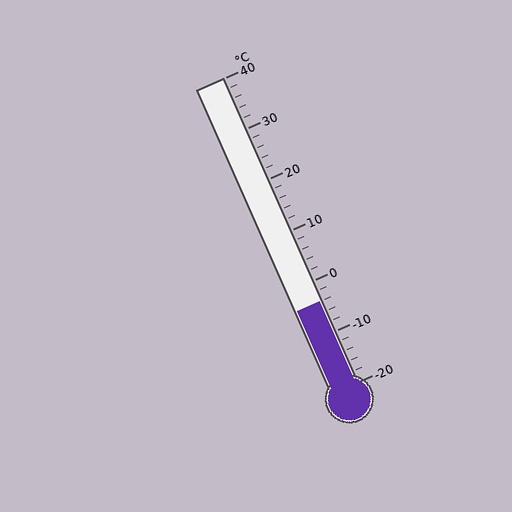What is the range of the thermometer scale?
The thermometer scale ranges from -20°C to 40°C.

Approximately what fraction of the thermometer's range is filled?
The thermometer is filled to approximately 25% of its range.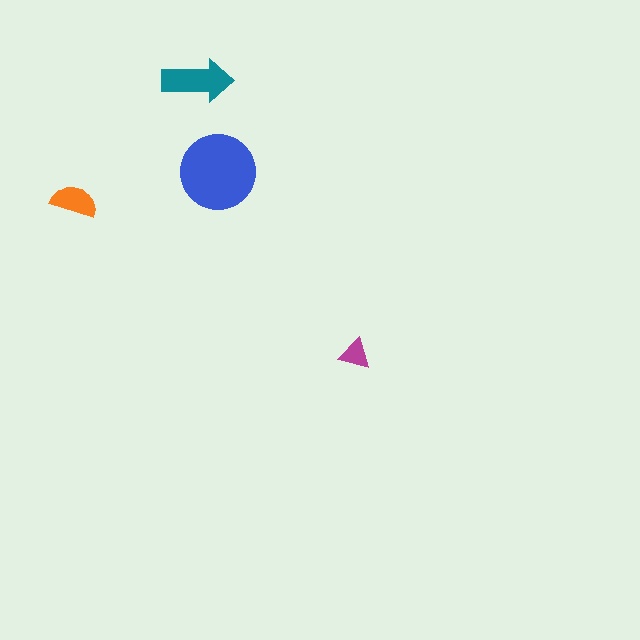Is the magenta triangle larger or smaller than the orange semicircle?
Smaller.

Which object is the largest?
The blue circle.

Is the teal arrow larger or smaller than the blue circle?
Smaller.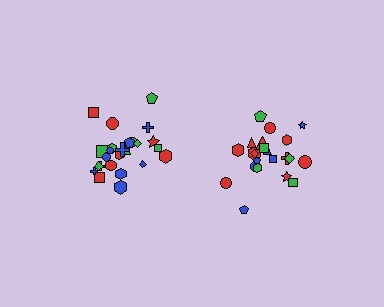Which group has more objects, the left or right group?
The left group.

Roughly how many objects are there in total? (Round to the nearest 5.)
Roughly 45 objects in total.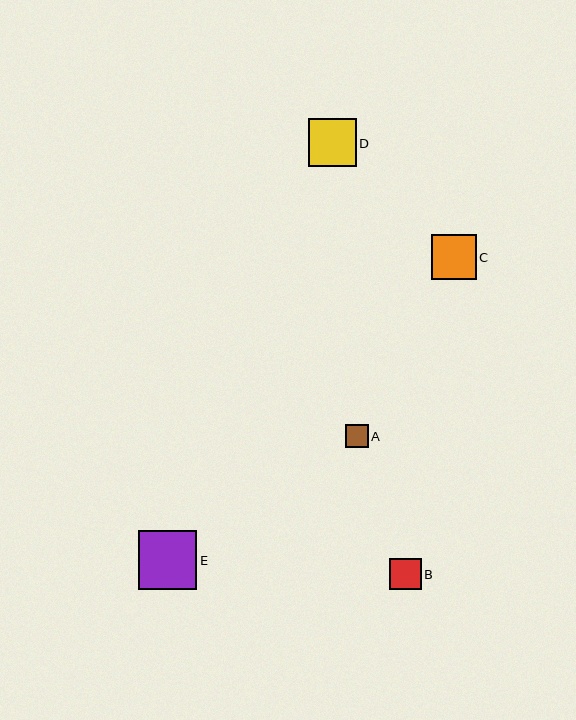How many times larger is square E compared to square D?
Square E is approximately 1.2 times the size of square D.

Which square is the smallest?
Square A is the smallest with a size of approximately 23 pixels.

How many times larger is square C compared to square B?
Square C is approximately 1.4 times the size of square B.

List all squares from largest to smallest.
From largest to smallest: E, D, C, B, A.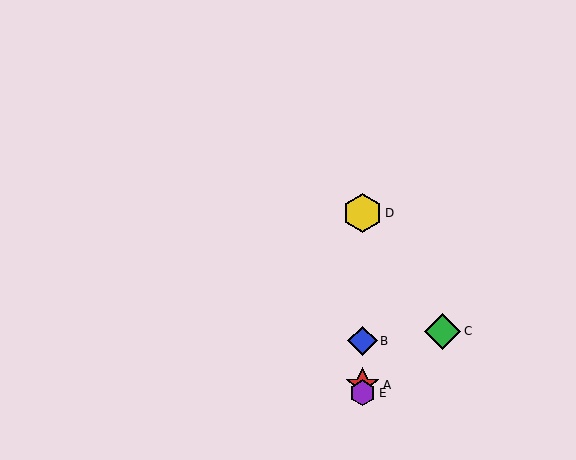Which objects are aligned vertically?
Objects A, B, D, E are aligned vertically.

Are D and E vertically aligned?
Yes, both are at x≈362.